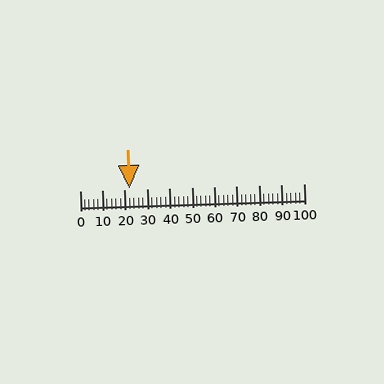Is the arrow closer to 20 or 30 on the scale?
The arrow is closer to 20.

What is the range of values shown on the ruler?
The ruler shows values from 0 to 100.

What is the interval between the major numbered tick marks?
The major tick marks are spaced 10 units apart.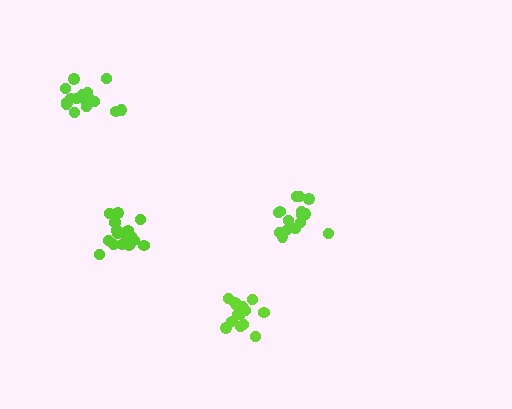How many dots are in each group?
Group 1: 16 dots, Group 2: 15 dots, Group 3: 14 dots, Group 4: 19 dots (64 total).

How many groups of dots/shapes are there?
There are 4 groups.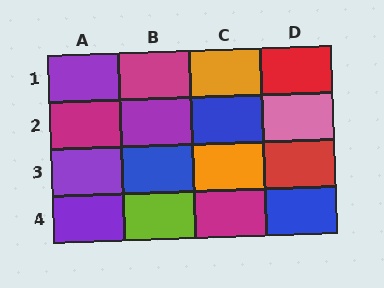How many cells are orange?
2 cells are orange.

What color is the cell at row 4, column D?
Blue.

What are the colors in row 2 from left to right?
Magenta, purple, blue, pink.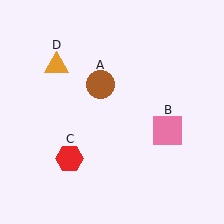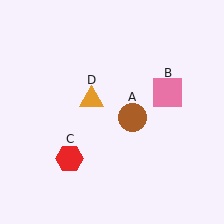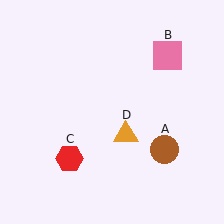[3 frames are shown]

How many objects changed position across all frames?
3 objects changed position: brown circle (object A), pink square (object B), orange triangle (object D).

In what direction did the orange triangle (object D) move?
The orange triangle (object D) moved down and to the right.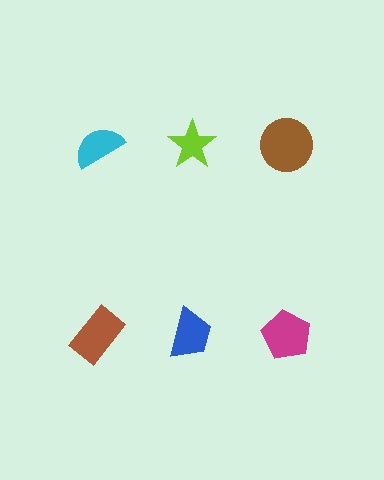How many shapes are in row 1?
3 shapes.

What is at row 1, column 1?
A cyan semicircle.